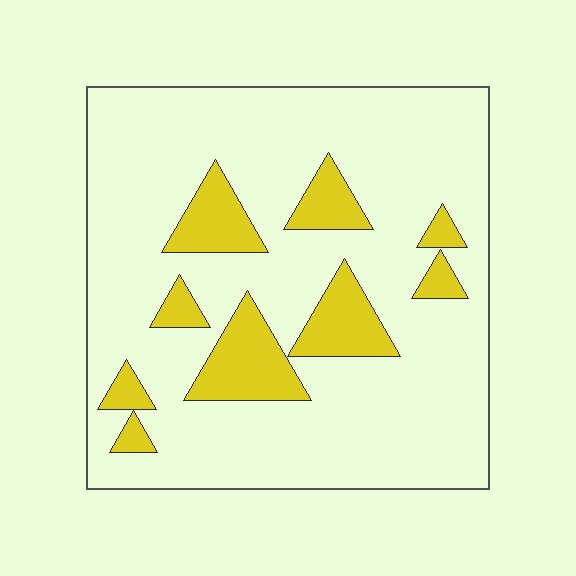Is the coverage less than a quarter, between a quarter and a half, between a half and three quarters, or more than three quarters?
Less than a quarter.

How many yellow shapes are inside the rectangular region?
9.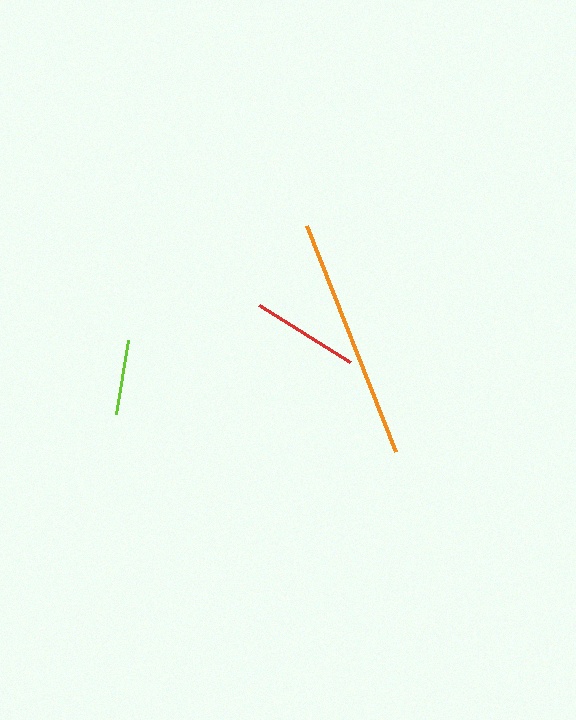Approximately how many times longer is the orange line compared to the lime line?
The orange line is approximately 3.2 times the length of the lime line.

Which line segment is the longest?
The orange line is the longest at approximately 243 pixels.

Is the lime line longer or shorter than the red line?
The red line is longer than the lime line.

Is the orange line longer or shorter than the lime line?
The orange line is longer than the lime line.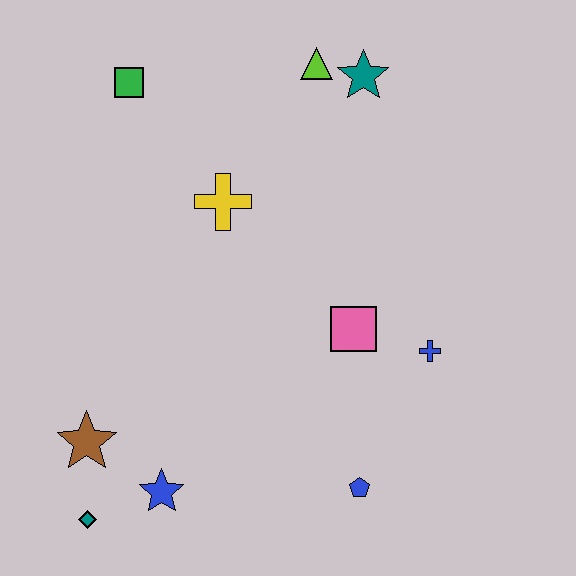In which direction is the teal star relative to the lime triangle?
The teal star is to the right of the lime triangle.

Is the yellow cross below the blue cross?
No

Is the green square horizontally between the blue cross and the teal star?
No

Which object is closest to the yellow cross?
The green square is closest to the yellow cross.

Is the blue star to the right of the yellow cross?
No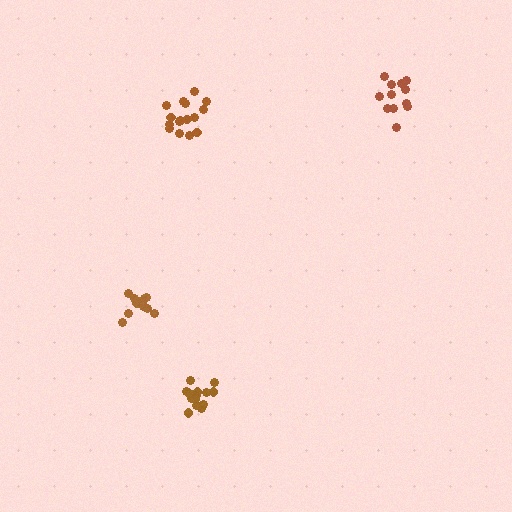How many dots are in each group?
Group 1: 12 dots, Group 2: 16 dots, Group 3: 14 dots, Group 4: 12 dots (54 total).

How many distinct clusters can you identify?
There are 4 distinct clusters.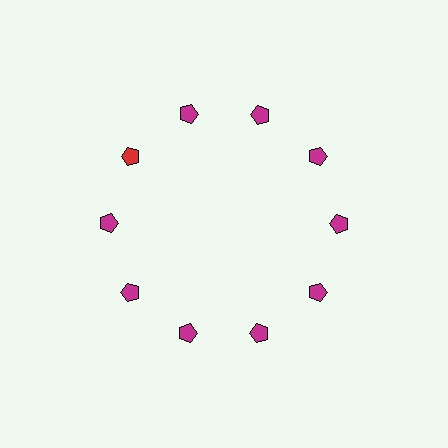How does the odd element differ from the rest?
It has a different color: red instead of magenta.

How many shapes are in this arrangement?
There are 10 shapes arranged in a ring pattern.